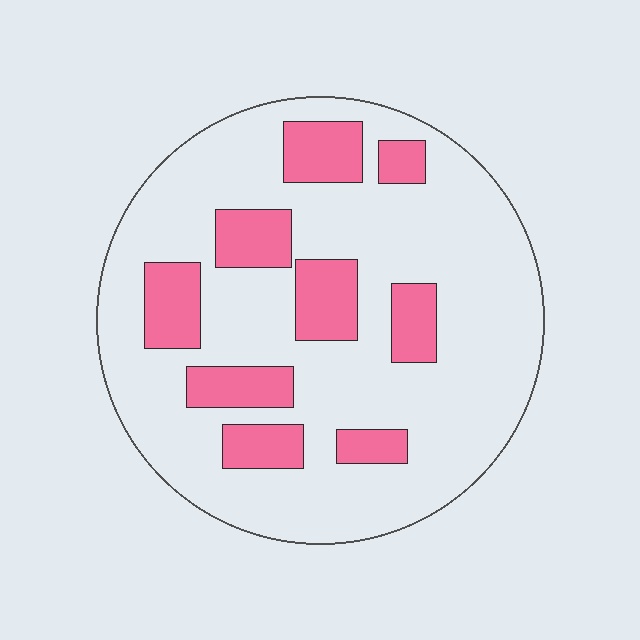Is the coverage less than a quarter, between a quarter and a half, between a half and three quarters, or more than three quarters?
Less than a quarter.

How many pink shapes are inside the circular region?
9.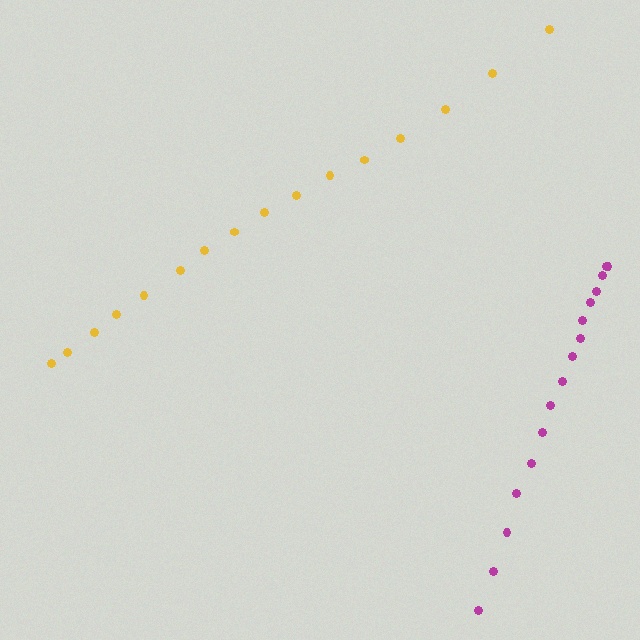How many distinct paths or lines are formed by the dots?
There are 2 distinct paths.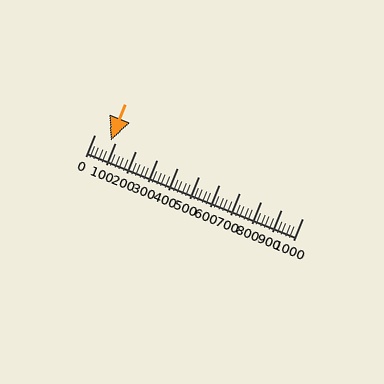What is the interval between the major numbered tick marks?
The major tick marks are spaced 100 units apart.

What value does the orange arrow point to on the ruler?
The orange arrow points to approximately 76.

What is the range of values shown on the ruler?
The ruler shows values from 0 to 1000.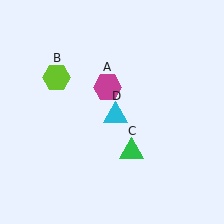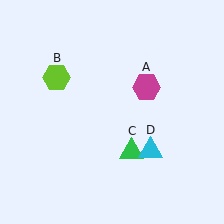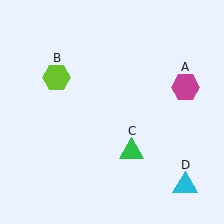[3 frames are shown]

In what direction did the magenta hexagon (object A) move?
The magenta hexagon (object A) moved right.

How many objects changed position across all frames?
2 objects changed position: magenta hexagon (object A), cyan triangle (object D).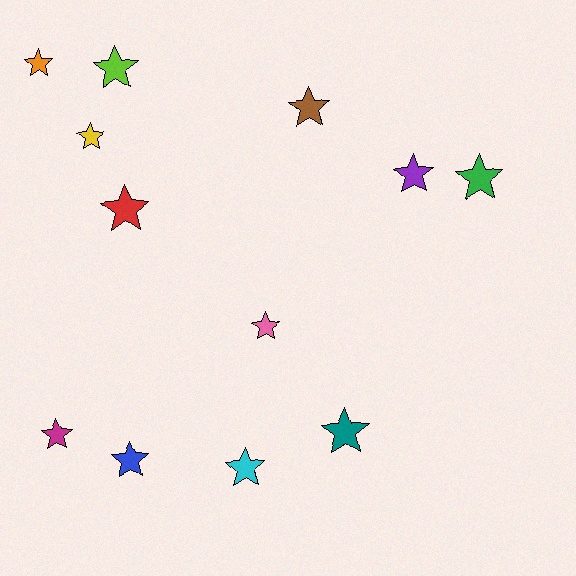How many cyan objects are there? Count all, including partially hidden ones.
There is 1 cyan object.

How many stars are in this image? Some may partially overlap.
There are 12 stars.